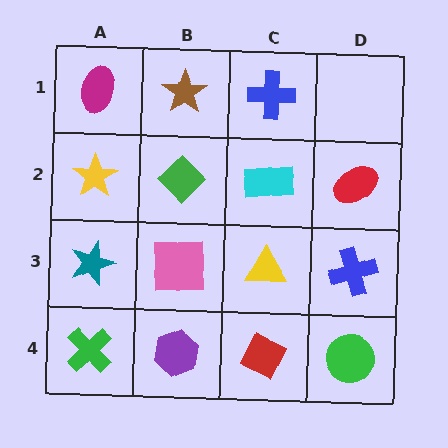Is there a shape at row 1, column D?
No, that cell is empty.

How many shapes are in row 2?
4 shapes.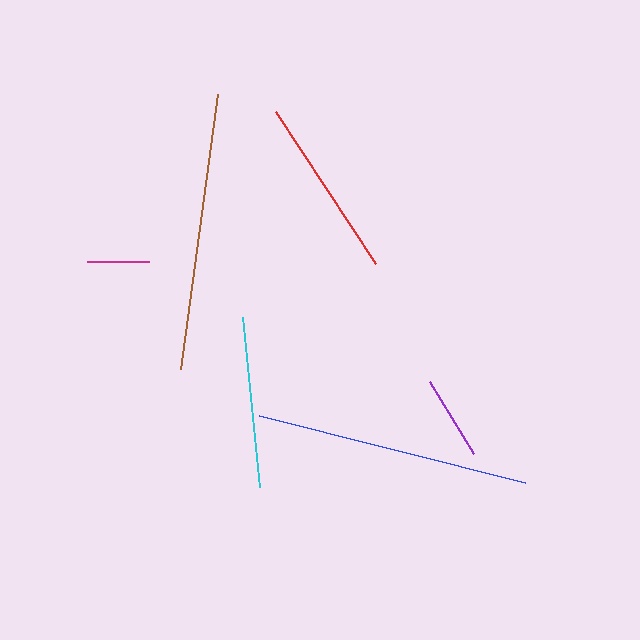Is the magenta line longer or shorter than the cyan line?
The cyan line is longer than the magenta line.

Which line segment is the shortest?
The magenta line is the shortest at approximately 62 pixels.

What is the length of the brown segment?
The brown segment is approximately 277 pixels long.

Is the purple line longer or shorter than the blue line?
The blue line is longer than the purple line.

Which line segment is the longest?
The brown line is the longest at approximately 277 pixels.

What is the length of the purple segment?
The purple segment is approximately 84 pixels long.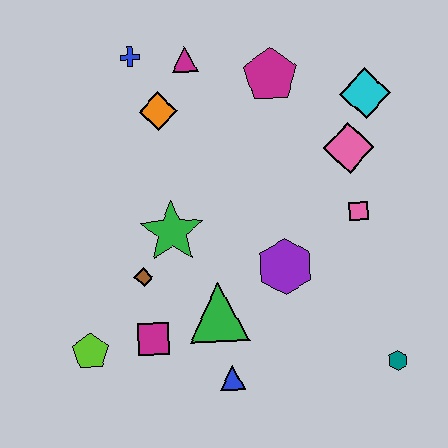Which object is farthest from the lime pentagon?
The cyan diamond is farthest from the lime pentagon.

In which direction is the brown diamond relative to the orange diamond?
The brown diamond is below the orange diamond.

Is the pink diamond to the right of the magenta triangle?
Yes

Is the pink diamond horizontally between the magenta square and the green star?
No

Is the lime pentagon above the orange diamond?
No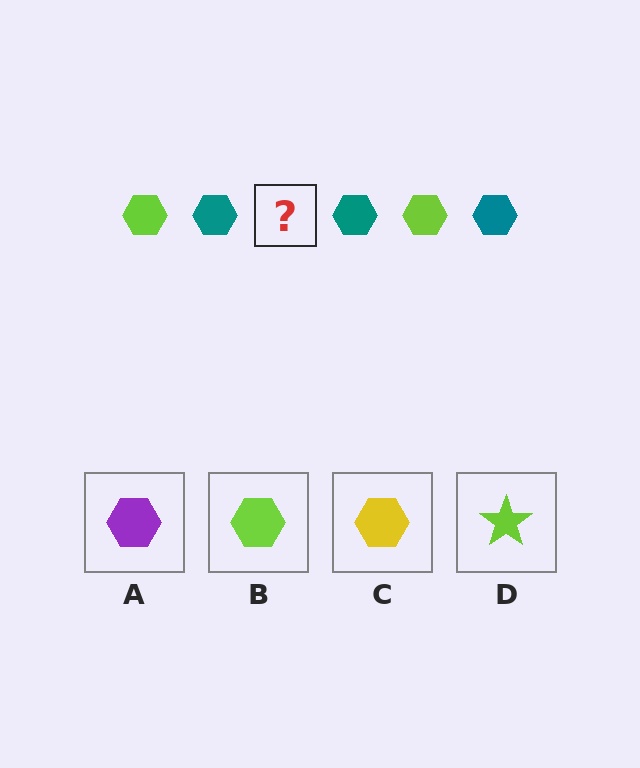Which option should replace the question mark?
Option B.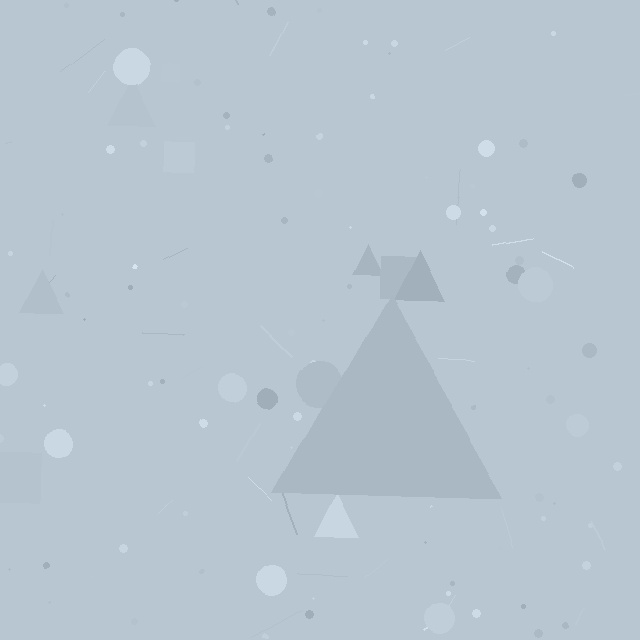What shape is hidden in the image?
A triangle is hidden in the image.